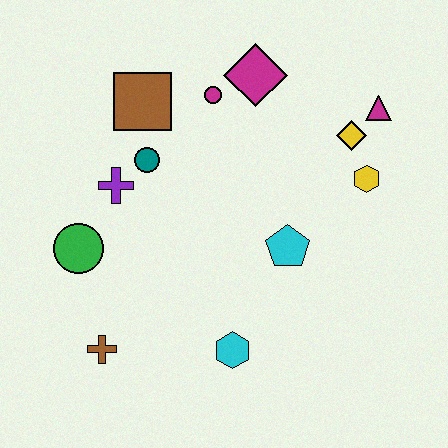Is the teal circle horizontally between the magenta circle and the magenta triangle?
No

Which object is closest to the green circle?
The purple cross is closest to the green circle.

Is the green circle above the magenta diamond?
No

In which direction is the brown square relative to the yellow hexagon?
The brown square is to the left of the yellow hexagon.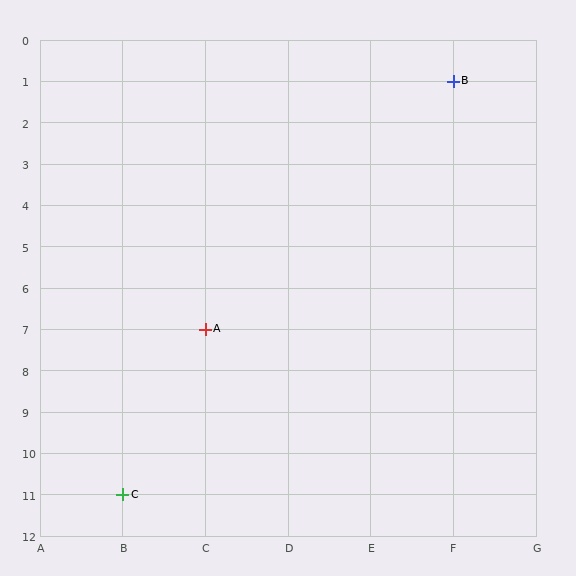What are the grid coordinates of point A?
Point A is at grid coordinates (C, 7).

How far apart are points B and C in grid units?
Points B and C are 4 columns and 10 rows apart (about 10.8 grid units diagonally).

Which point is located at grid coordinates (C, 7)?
Point A is at (C, 7).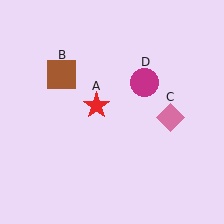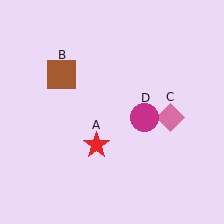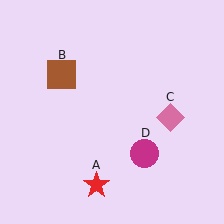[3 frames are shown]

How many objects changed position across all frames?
2 objects changed position: red star (object A), magenta circle (object D).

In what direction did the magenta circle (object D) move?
The magenta circle (object D) moved down.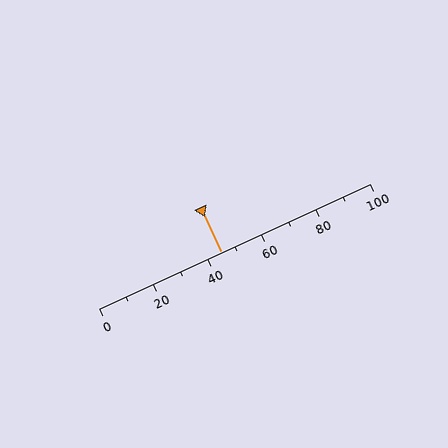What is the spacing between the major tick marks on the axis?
The major ticks are spaced 20 apart.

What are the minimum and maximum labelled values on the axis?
The axis runs from 0 to 100.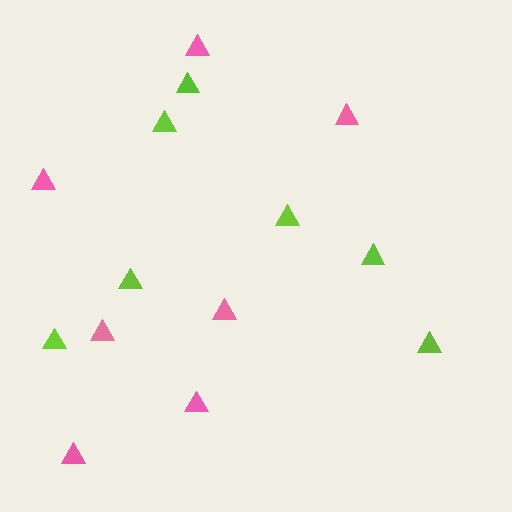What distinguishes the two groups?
There are 2 groups: one group of lime triangles (7) and one group of pink triangles (7).